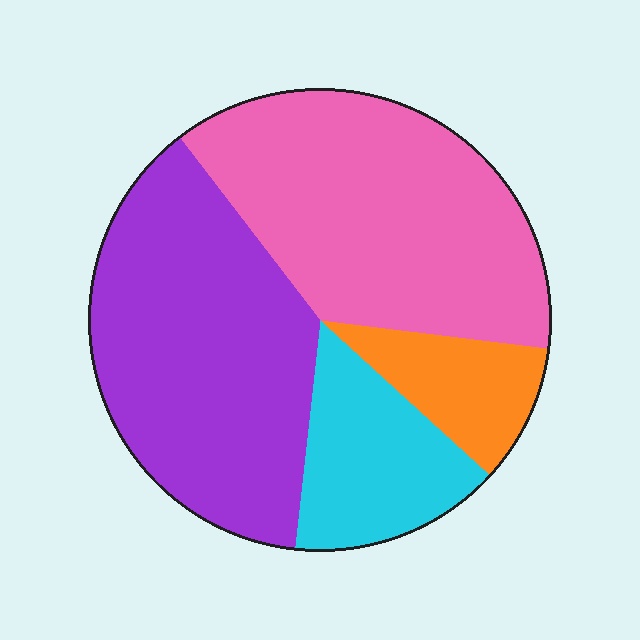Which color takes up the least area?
Orange, at roughly 10%.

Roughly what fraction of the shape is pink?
Pink covers about 35% of the shape.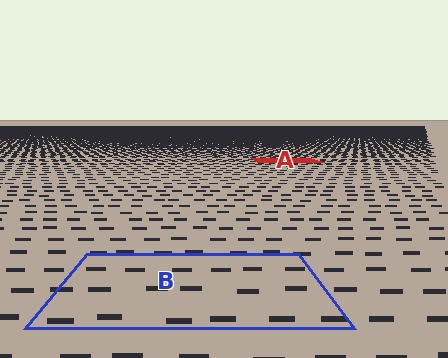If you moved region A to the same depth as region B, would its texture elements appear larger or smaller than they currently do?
They would appear larger. At a closer depth, the same texture elements are projected at a bigger on-screen size.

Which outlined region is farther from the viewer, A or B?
Region A is farther from the viewer — the texture elements inside it appear smaller and more densely packed.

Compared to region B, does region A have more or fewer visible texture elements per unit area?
Region A has more texture elements per unit area — they are packed more densely because it is farther away.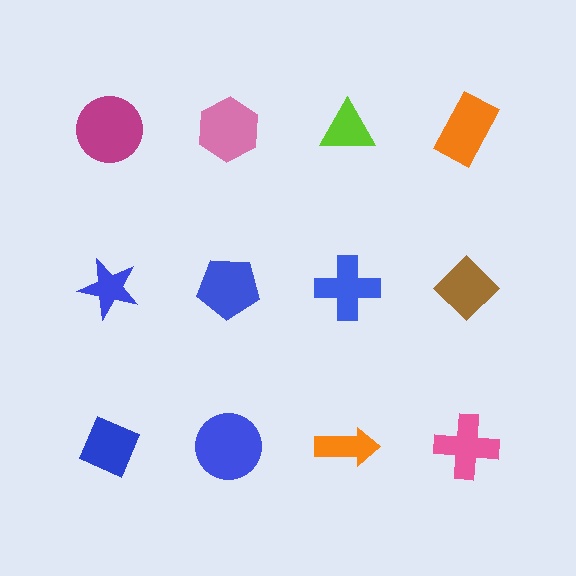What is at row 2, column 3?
A blue cross.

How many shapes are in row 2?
4 shapes.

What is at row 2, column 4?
A brown diamond.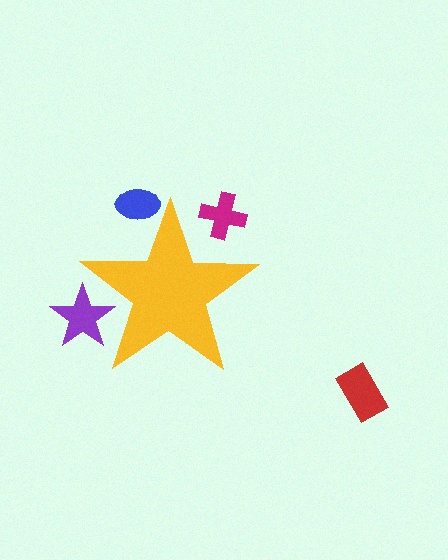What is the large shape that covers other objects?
A yellow star.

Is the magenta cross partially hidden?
Yes, the magenta cross is partially hidden behind the yellow star.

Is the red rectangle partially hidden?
No, the red rectangle is fully visible.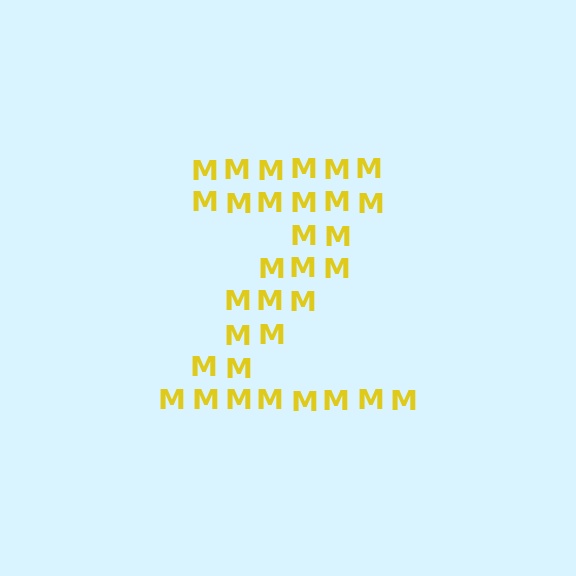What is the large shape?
The large shape is the letter Z.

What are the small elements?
The small elements are letter M's.